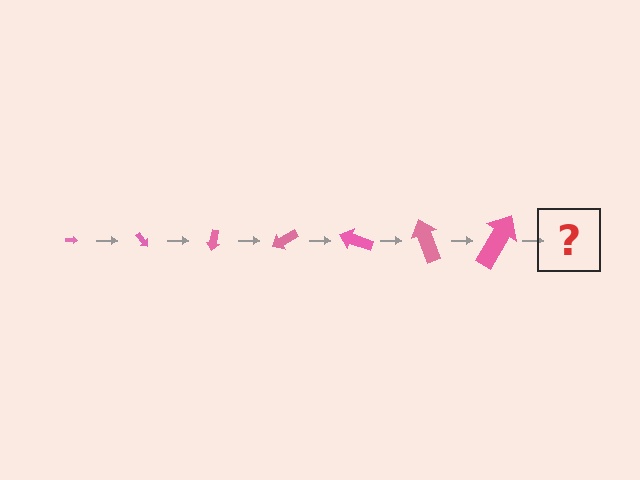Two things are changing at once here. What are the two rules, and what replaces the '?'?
The two rules are that the arrow grows larger each step and it rotates 50 degrees each step. The '?' should be an arrow, larger than the previous one and rotated 350 degrees from the start.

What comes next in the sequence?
The next element should be an arrow, larger than the previous one and rotated 350 degrees from the start.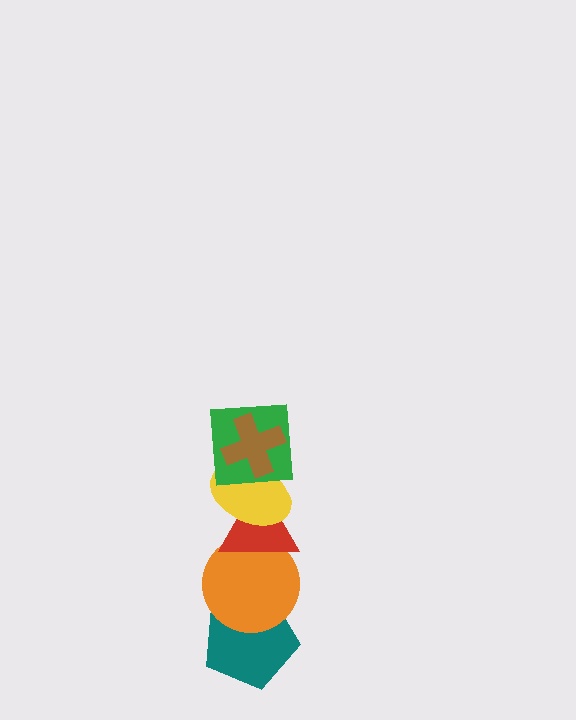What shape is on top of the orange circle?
The red triangle is on top of the orange circle.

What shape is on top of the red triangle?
The yellow ellipse is on top of the red triangle.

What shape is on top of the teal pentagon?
The orange circle is on top of the teal pentagon.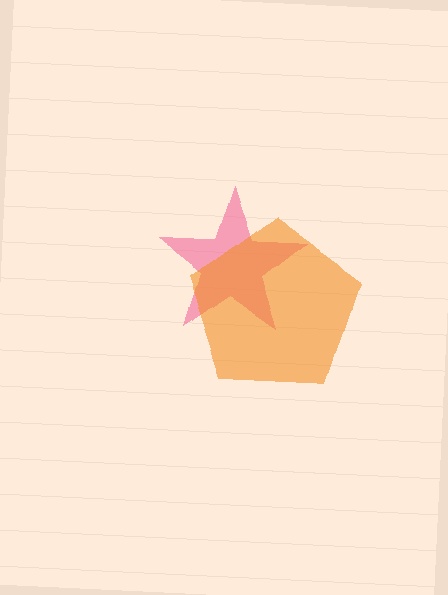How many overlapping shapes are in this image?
There are 2 overlapping shapes in the image.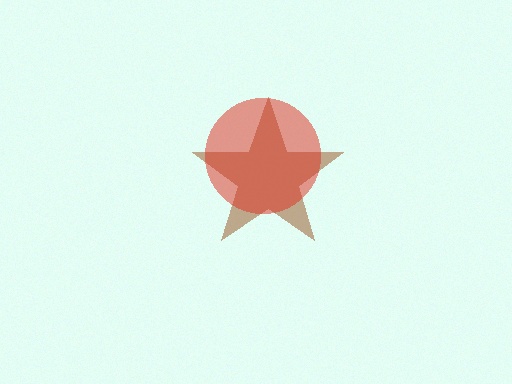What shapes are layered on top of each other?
The layered shapes are: a brown star, a red circle.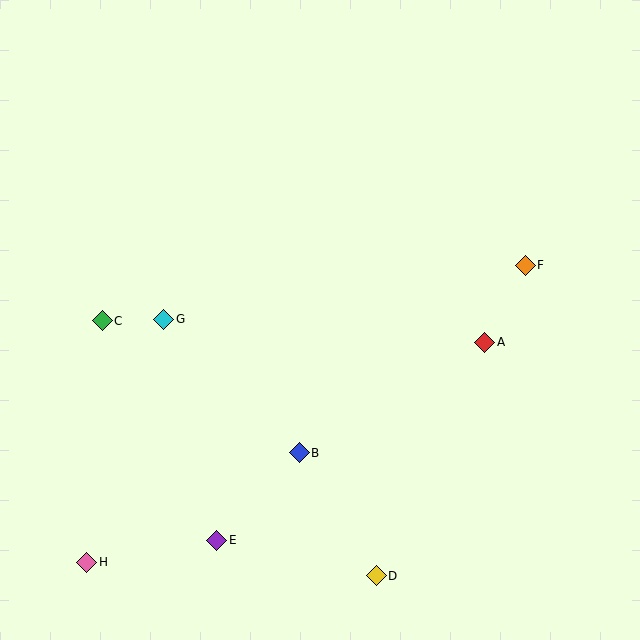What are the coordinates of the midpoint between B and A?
The midpoint between B and A is at (392, 398).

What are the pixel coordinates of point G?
Point G is at (164, 319).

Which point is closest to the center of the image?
Point B at (299, 453) is closest to the center.